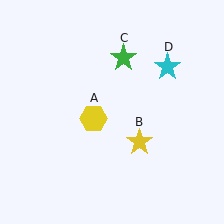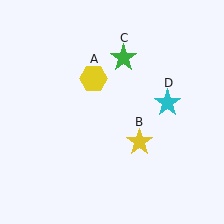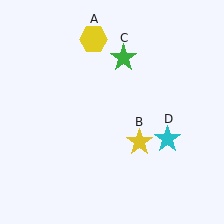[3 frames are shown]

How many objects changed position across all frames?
2 objects changed position: yellow hexagon (object A), cyan star (object D).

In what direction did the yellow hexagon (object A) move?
The yellow hexagon (object A) moved up.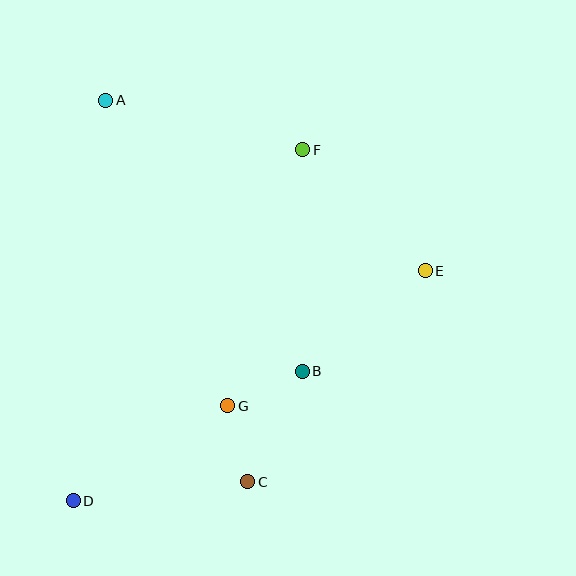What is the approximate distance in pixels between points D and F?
The distance between D and F is approximately 419 pixels.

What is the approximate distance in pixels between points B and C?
The distance between B and C is approximately 123 pixels.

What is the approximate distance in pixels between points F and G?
The distance between F and G is approximately 267 pixels.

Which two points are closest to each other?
Points C and G are closest to each other.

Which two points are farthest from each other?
Points D and E are farthest from each other.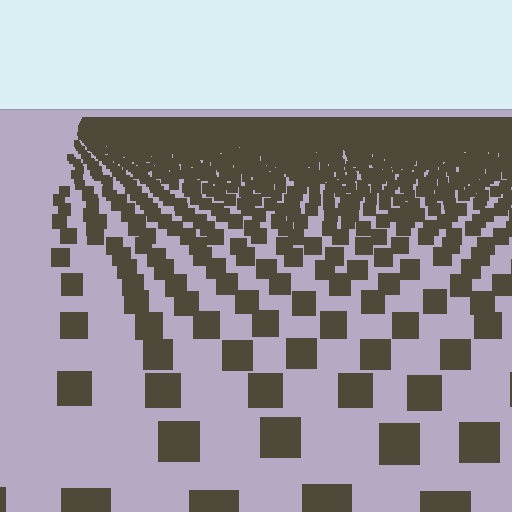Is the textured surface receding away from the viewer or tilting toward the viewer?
The surface is receding away from the viewer. Texture elements get smaller and denser toward the top.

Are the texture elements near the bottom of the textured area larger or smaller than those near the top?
Larger. Near the bottom, elements are closer to the viewer and appear at a bigger on-screen size.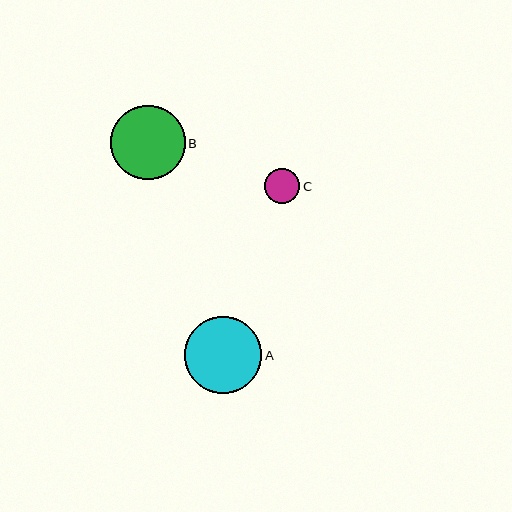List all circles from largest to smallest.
From largest to smallest: A, B, C.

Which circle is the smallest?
Circle C is the smallest with a size of approximately 35 pixels.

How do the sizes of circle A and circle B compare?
Circle A and circle B are approximately the same size.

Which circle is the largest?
Circle A is the largest with a size of approximately 77 pixels.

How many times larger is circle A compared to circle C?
Circle A is approximately 2.2 times the size of circle C.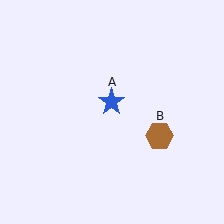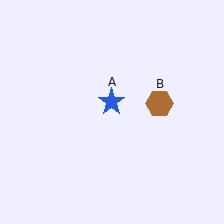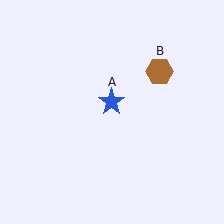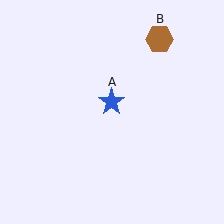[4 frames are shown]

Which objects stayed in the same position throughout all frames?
Blue star (object A) remained stationary.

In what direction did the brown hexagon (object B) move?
The brown hexagon (object B) moved up.